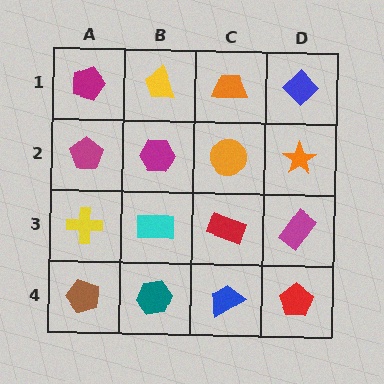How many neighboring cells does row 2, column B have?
4.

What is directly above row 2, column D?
A blue diamond.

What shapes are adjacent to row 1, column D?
An orange star (row 2, column D), an orange trapezoid (row 1, column C).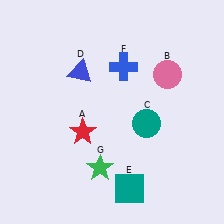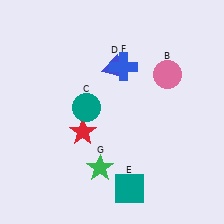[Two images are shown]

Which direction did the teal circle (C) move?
The teal circle (C) moved left.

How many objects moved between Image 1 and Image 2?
2 objects moved between the two images.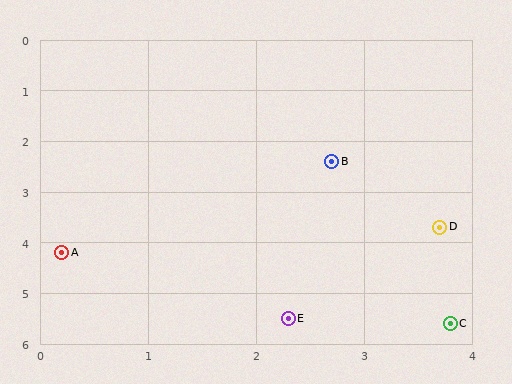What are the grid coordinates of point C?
Point C is at approximately (3.8, 5.6).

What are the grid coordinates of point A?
Point A is at approximately (0.2, 4.2).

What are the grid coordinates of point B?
Point B is at approximately (2.7, 2.4).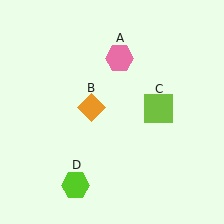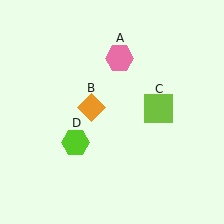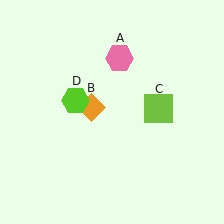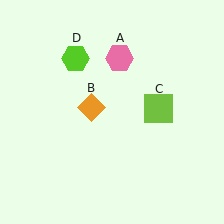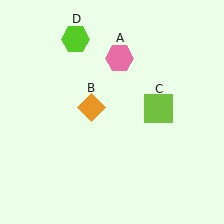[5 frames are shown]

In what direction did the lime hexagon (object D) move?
The lime hexagon (object D) moved up.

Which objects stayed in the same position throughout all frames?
Pink hexagon (object A) and orange diamond (object B) and lime square (object C) remained stationary.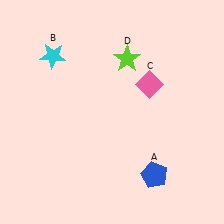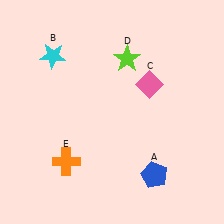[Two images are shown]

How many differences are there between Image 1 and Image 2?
There is 1 difference between the two images.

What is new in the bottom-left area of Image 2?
An orange cross (E) was added in the bottom-left area of Image 2.